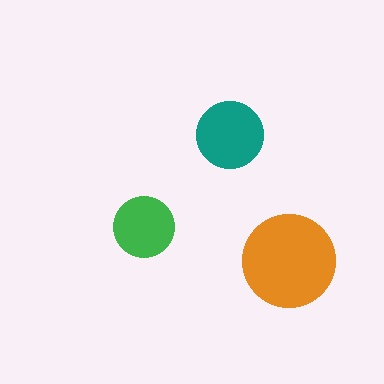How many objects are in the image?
There are 3 objects in the image.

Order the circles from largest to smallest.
the orange one, the teal one, the green one.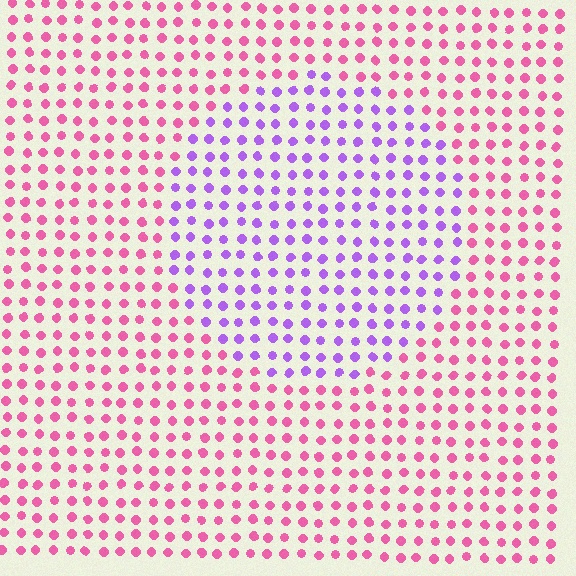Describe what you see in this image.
The image is filled with small pink elements in a uniform arrangement. A circle-shaped region is visible where the elements are tinted to a slightly different hue, forming a subtle color boundary.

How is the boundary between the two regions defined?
The boundary is defined purely by a slight shift in hue (about 54 degrees). Spacing, size, and orientation are identical on both sides.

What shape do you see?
I see a circle.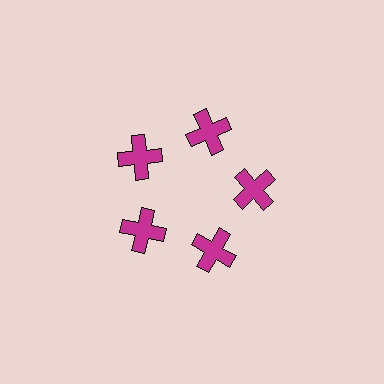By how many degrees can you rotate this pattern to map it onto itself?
The pattern maps onto itself every 72 degrees of rotation.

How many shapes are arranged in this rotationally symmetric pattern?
There are 5 shapes, arranged in 5 groups of 1.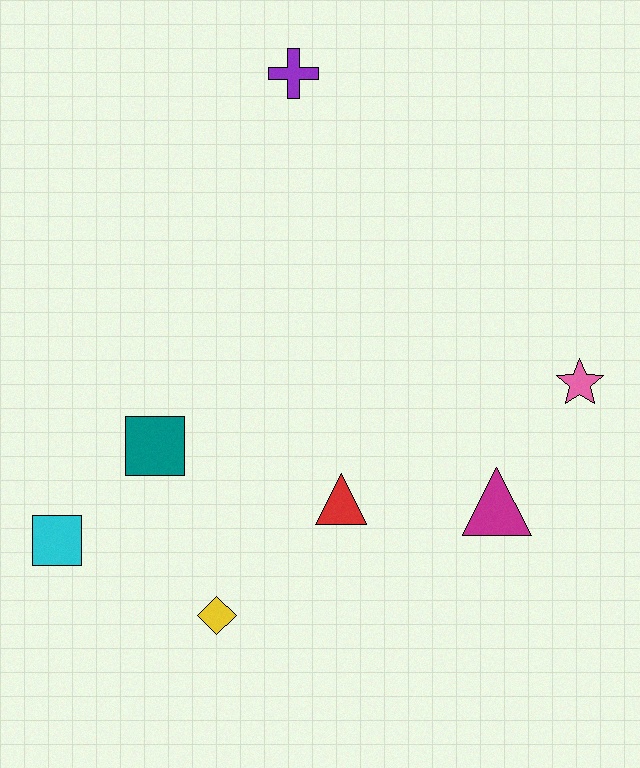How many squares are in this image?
There are 2 squares.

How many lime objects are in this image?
There are no lime objects.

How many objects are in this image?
There are 7 objects.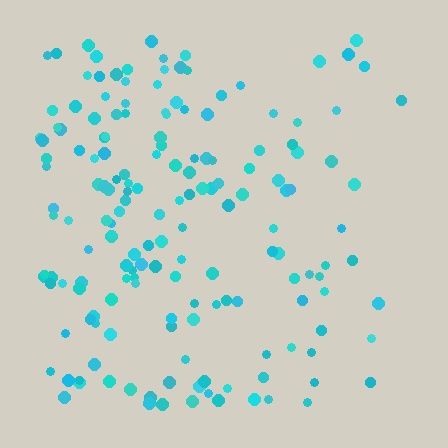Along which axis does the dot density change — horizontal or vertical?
Horizontal.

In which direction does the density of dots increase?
From right to left, with the left side densest.